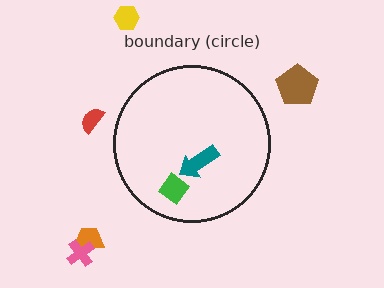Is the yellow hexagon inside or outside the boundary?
Outside.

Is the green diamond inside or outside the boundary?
Inside.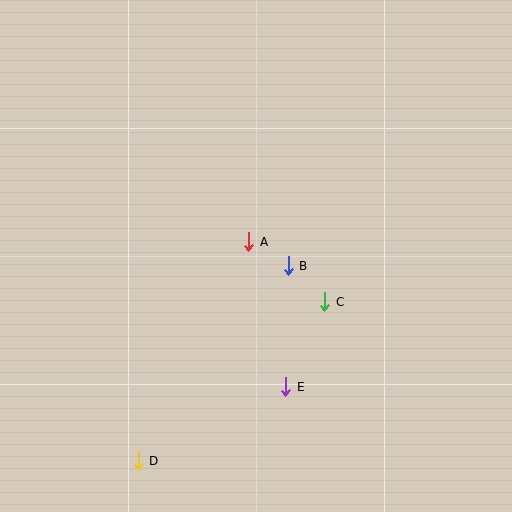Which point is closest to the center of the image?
Point A at (249, 242) is closest to the center.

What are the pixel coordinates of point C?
Point C is at (325, 302).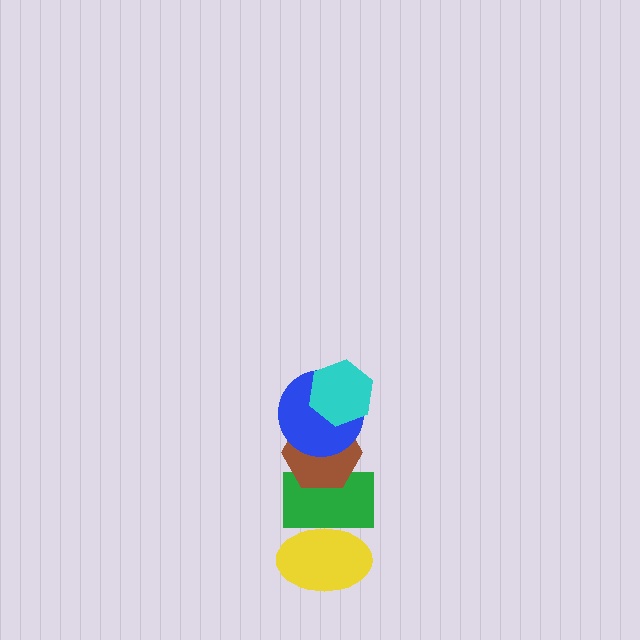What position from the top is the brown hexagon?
The brown hexagon is 3rd from the top.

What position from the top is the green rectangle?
The green rectangle is 4th from the top.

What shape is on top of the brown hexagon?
The blue circle is on top of the brown hexagon.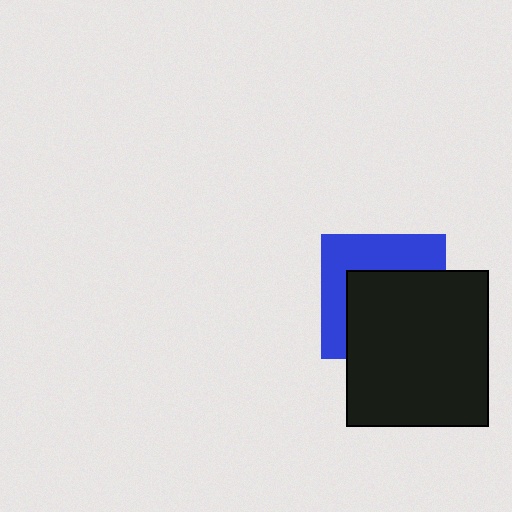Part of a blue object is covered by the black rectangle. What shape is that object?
It is a square.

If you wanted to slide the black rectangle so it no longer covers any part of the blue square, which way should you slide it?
Slide it toward the lower-right — that is the most direct way to separate the two shapes.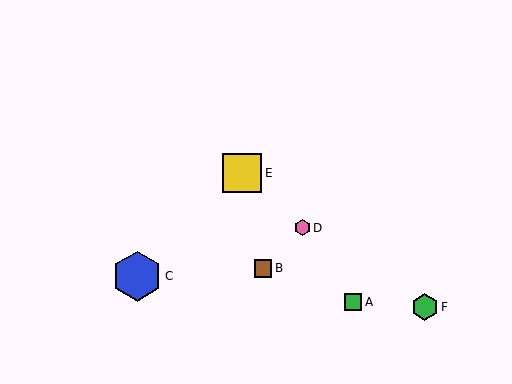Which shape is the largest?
The blue hexagon (labeled C) is the largest.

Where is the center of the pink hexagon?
The center of the pink hexagon is at (302, 228).